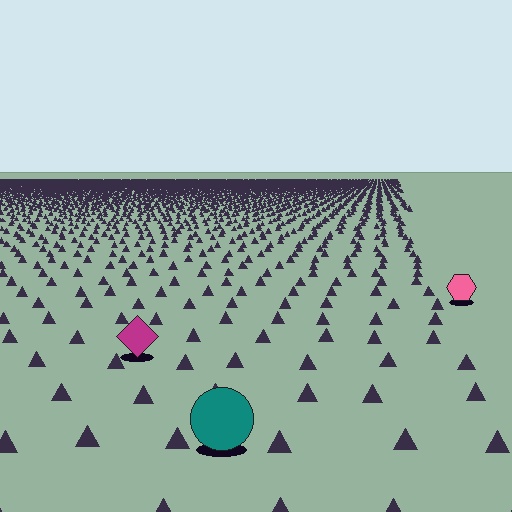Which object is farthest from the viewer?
The pink hexagon is farthest from the viewer. It appears smaller and the ground texture around it is denser.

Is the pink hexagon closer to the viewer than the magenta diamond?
No. The magenta diamond is closer — you can tell from the texture gradient: the ground texture is coarser near it.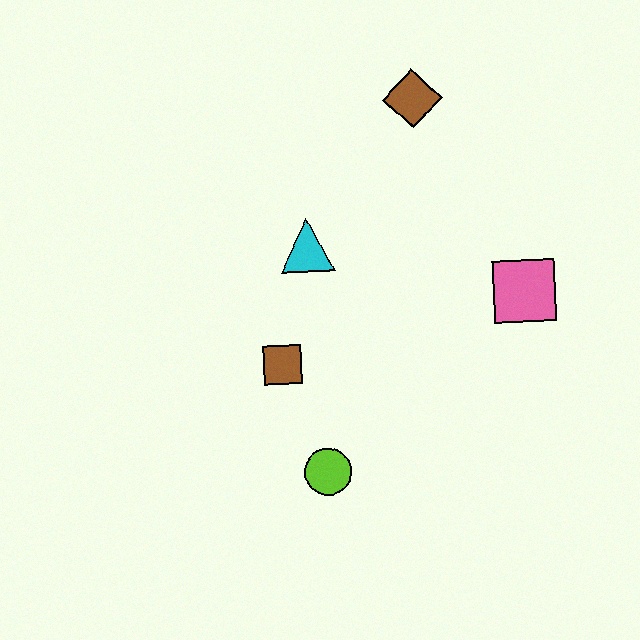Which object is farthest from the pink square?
The lime circle is farthest from the pink square.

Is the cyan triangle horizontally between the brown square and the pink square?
Yes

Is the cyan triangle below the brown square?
No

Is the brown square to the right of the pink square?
No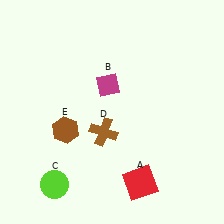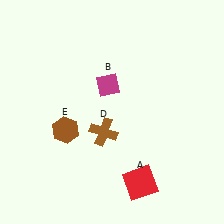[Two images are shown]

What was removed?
The lime circle (C) was removed in Image 2.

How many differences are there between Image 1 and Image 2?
There is 1 difference between the two images.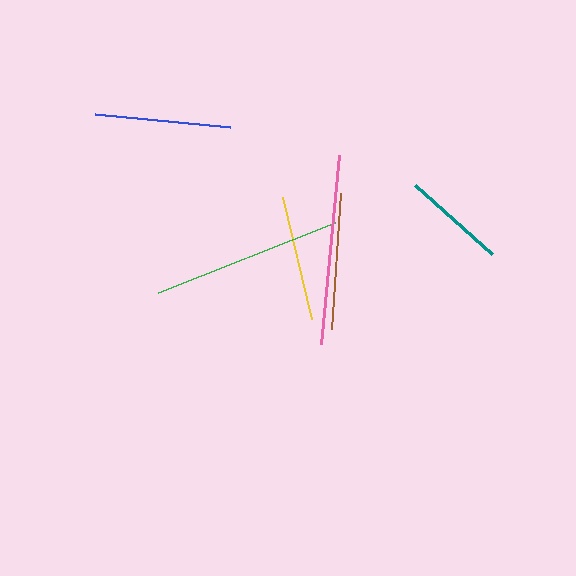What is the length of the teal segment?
The teal segment is approximately 104 pixels long.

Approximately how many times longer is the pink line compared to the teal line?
The pink line is approximately 1.8 times the length of the teal line.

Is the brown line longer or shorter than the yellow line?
The brown line is longer than the yellow line.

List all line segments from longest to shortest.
From longest to shortest: green, pink, brown, blue, yellow, teal.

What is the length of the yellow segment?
The yellow segment is approximately 125 pixels long.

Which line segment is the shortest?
The teal line is the shortest at approximately 104 pixels.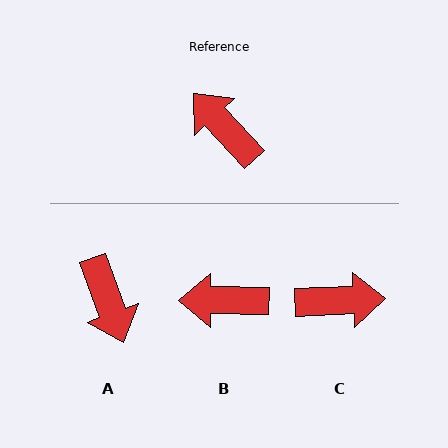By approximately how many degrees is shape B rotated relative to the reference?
Approximately 47 degrees counter-clockwise.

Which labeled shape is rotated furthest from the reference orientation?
A, about 157 degrees away.